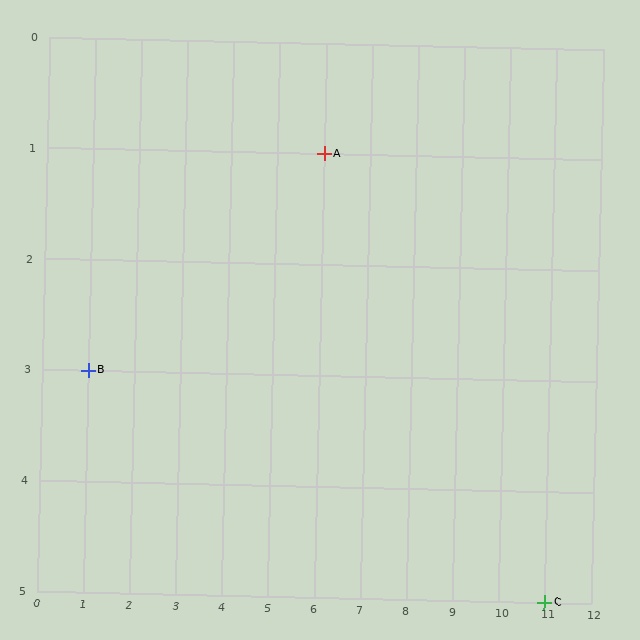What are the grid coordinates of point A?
Point A is at grid coordinates (6, 1).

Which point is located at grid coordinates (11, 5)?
Point C is at (11, 5).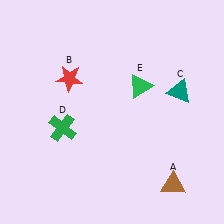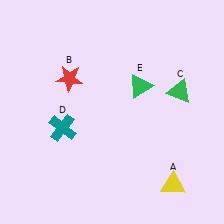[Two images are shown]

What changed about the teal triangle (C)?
In Image 1, C is teal. In Image 2, it changed to green.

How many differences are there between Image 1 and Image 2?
There are 3 differences between the two images.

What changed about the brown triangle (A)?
In Image 1, A is brown. In Image 2, it changed to yellow.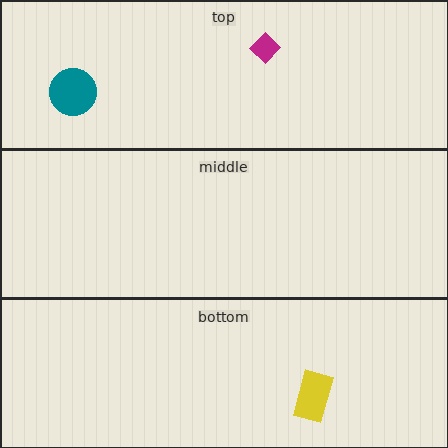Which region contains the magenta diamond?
The top region.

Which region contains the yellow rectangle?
The bottom region.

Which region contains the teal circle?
The top region.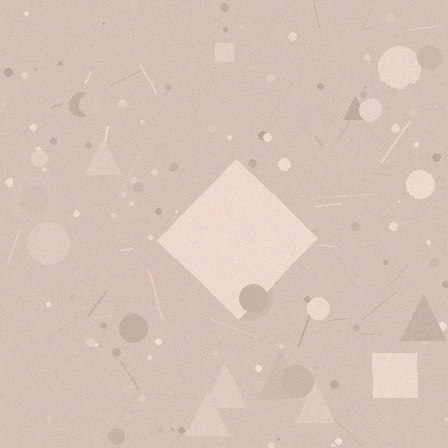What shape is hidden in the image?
A diamond is hidden in the image.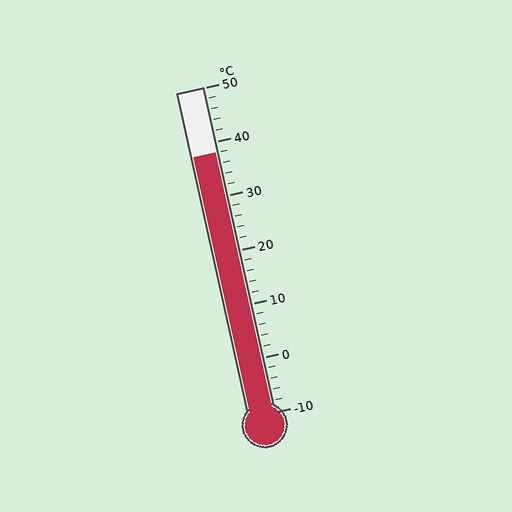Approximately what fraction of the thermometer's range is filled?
The thermometer is filled to approximately 80% of its range.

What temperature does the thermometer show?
The thermometer shows approximately 38°C.